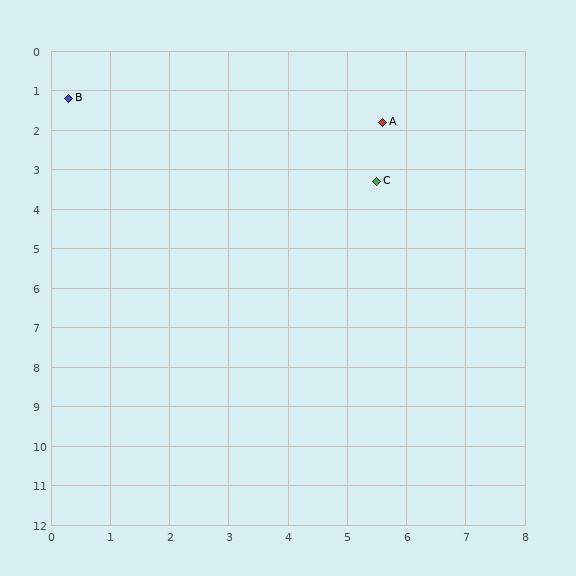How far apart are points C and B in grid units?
Points C and B are about 5.6 grid units apart.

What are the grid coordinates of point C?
Point C is at approximately (5.5, 3.3).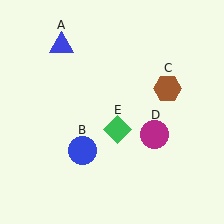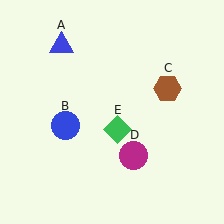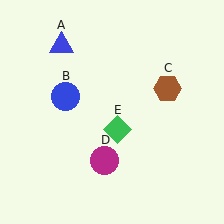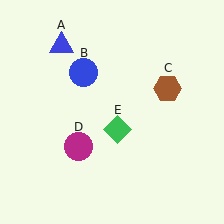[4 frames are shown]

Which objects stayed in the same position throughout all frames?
Blue triangle (object A) and brown hexagon (object C) and green diamond (object E) remained stationary.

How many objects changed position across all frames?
2 objects changed position: blue circle (object B), magenta circle (object D).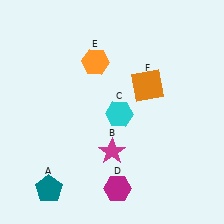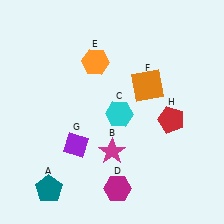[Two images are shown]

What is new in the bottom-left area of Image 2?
A purple diamond (G) was added in the bottom-left area of Image 2.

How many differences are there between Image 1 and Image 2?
There are 2 differences between the two images.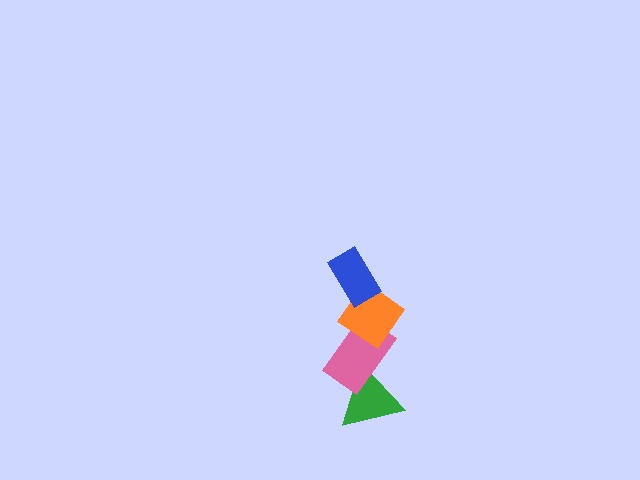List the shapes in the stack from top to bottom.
From top to bottom: the blue rectangle, the orange diamond, the pink rectangle, the green triangle.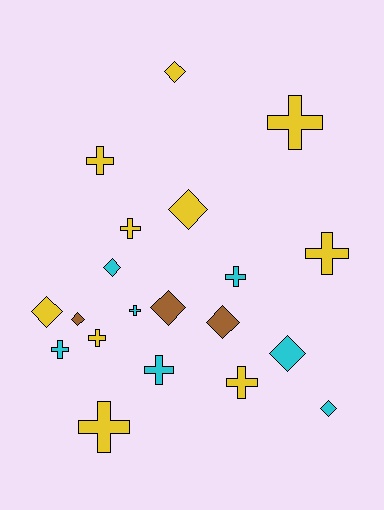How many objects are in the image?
There are 20 objects.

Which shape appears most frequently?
Cross, with 11 objects.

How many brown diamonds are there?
There are 3 brown diamonds.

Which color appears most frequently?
Yellow, with 10 objects.